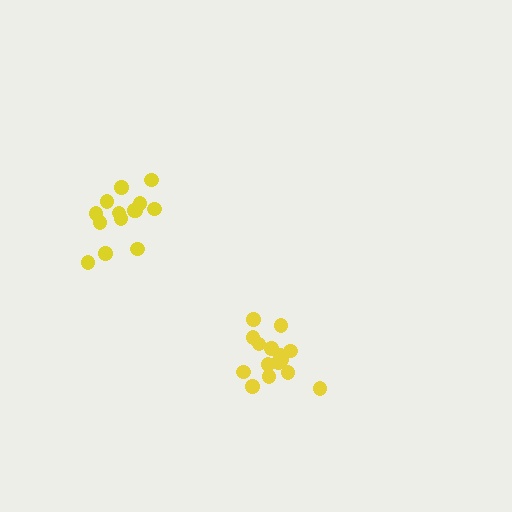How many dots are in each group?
Group 1: 15 dots, Group 2: 14 dots (29 total).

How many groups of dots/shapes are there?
There are 2 groups.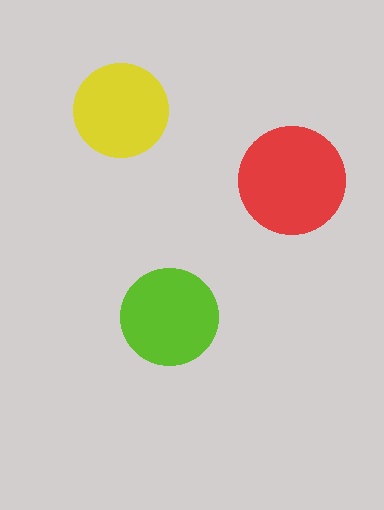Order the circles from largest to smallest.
the red one, the lime one, the yellow one.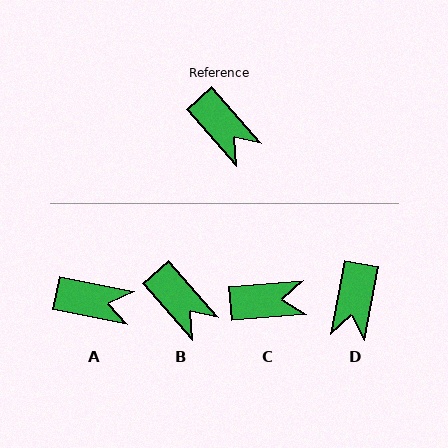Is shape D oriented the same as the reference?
No, it is off by about 52 degrees.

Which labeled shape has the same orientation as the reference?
B.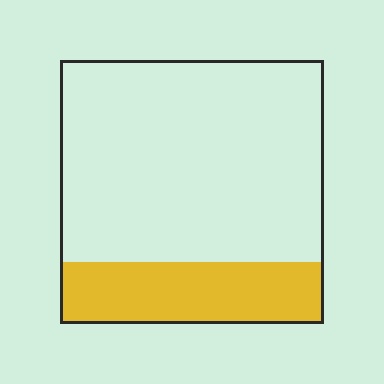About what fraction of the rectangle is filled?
About one quarter (1/4).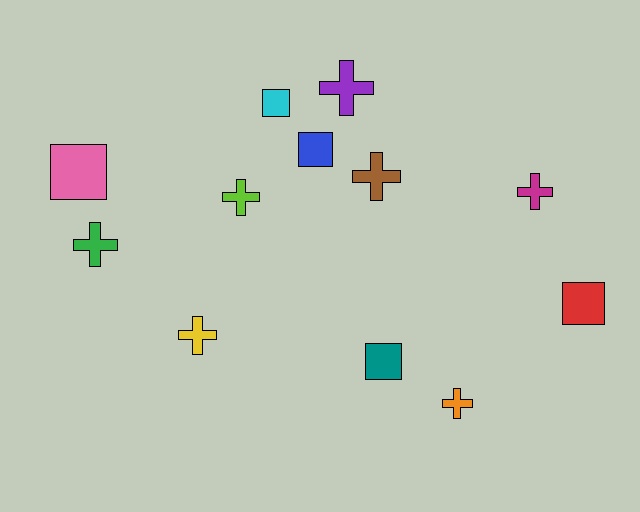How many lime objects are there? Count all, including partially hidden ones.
There is 1 lime object.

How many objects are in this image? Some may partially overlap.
There are 12 objects.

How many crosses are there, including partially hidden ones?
There are 7 crosses.